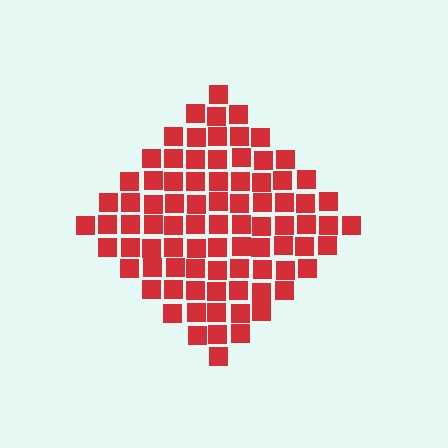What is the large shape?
The large shape is a diamond.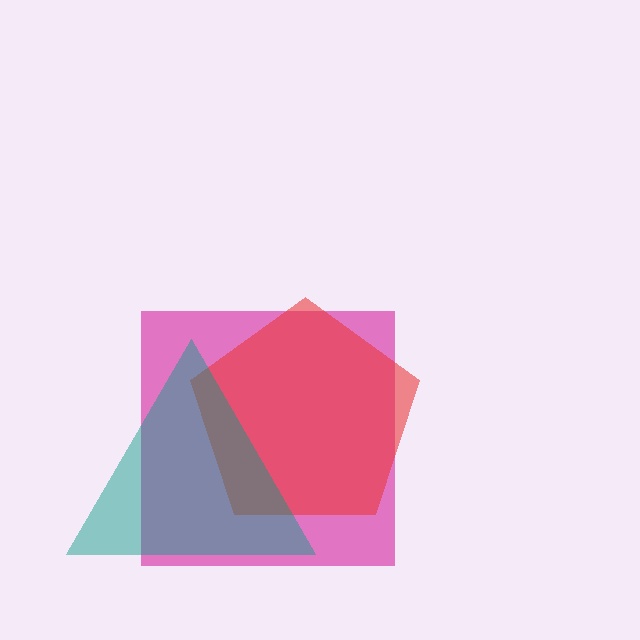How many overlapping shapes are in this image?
There are 3 overlapping shapes in the image.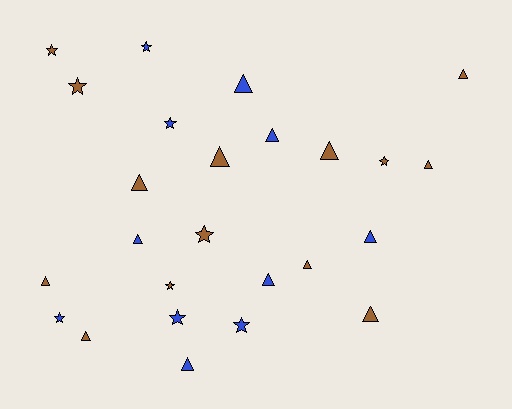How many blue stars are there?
There are 5 blue stars.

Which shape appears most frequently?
Triangle, with 15 objects.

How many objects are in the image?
There are 25 objects.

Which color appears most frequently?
Brown, with 14 objects.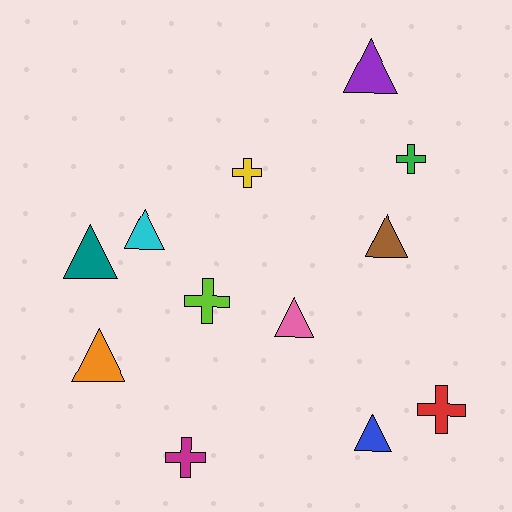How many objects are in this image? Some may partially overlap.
There are 12 objects.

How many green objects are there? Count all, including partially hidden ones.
There is 1 green object.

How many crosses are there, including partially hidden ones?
There are 5 crosses.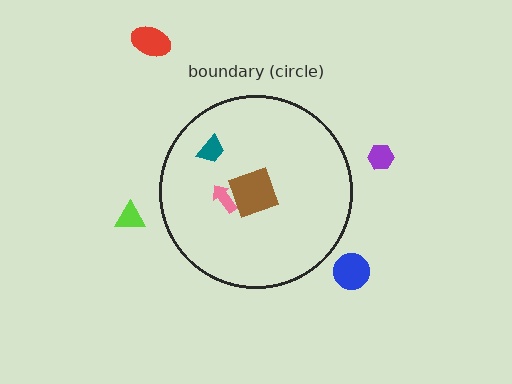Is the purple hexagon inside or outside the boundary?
Outside.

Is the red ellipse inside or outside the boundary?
Outside.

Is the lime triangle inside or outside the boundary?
Outside.